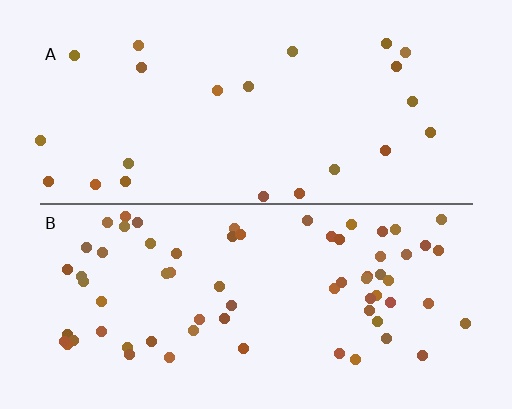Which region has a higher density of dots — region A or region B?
B (the bottom).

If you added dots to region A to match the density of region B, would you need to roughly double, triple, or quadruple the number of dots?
Approximately triple.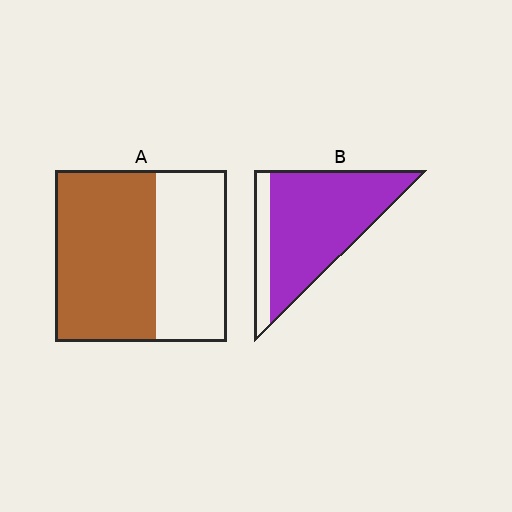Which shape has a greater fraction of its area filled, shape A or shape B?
Shape B.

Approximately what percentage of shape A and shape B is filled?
A is approximately 60% and B is approximately 80%.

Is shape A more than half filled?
Yes.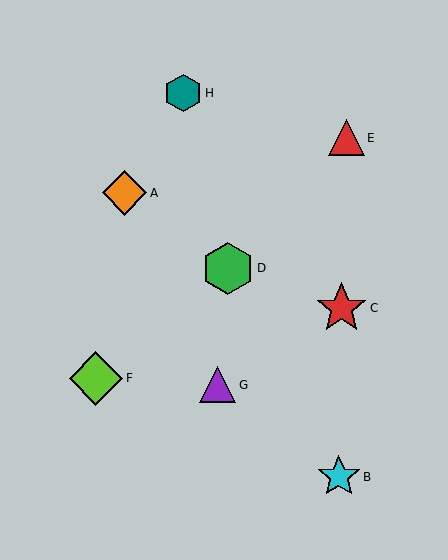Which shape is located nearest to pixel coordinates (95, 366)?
The lime diamond (labeled F) at (96, 378) is nearest to that location.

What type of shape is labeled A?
Shape A is an orange diamond.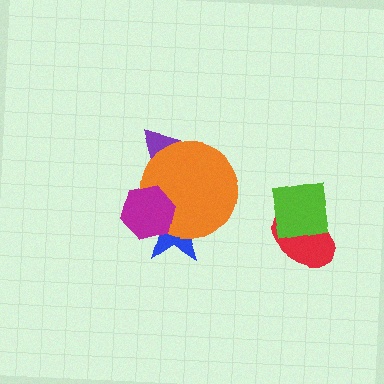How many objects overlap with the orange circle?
3 objects overlap with the orange circle.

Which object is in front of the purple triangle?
The orange circle is in front of the purple triangle.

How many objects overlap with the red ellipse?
1 object overlaps with the red ellipse.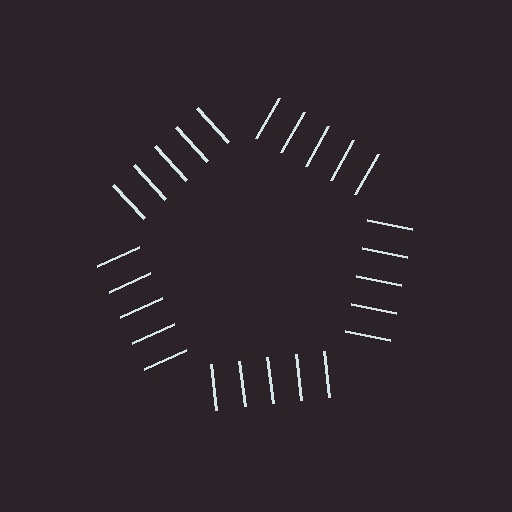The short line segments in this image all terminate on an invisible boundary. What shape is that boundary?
An illusory pentagon — the line segments terminate on its edges but no continuous stroke is drawn.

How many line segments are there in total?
25 — 5 along each of the 5 edges.